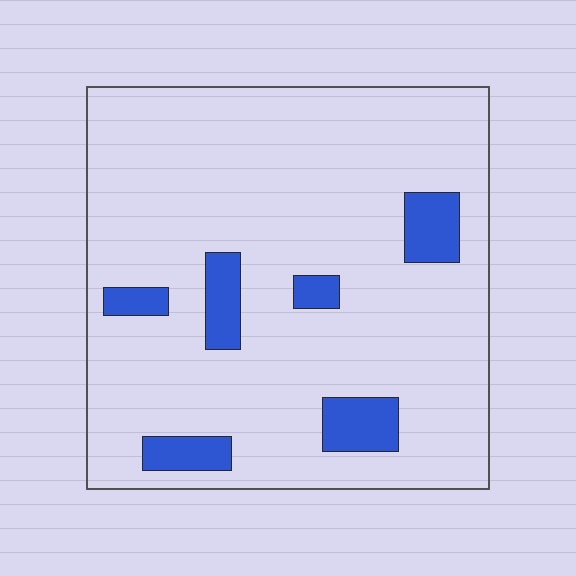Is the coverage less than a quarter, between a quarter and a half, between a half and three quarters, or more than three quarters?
Less than a quarter.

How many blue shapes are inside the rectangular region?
6.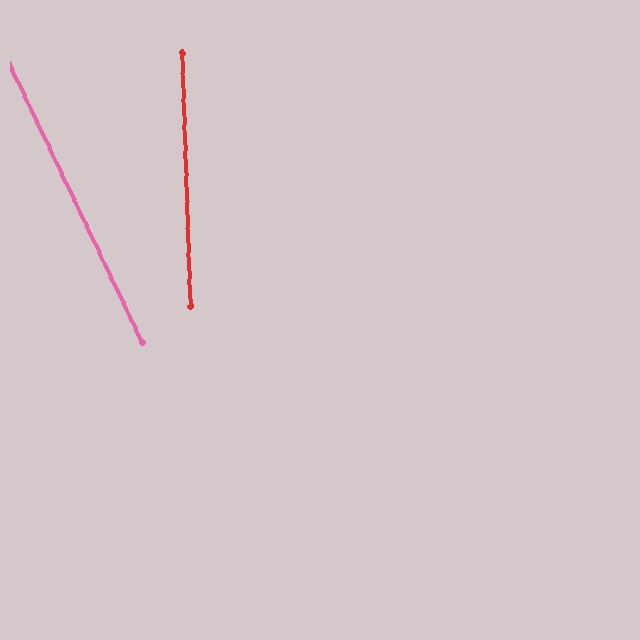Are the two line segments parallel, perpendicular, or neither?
Neither parallel nor perpendicular — they differ by about 24°.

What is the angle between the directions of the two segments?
Approximately 24 degrees.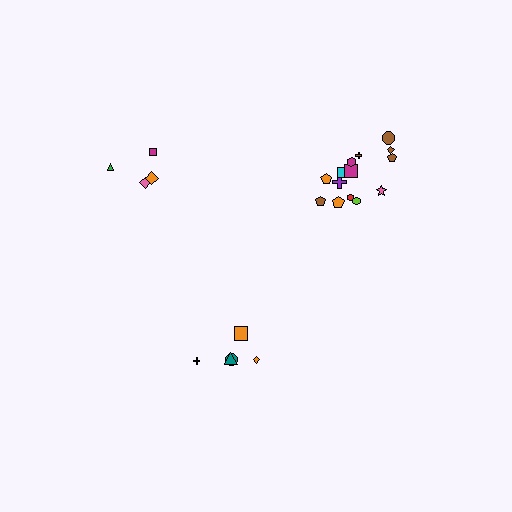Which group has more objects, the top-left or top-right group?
The top-right group.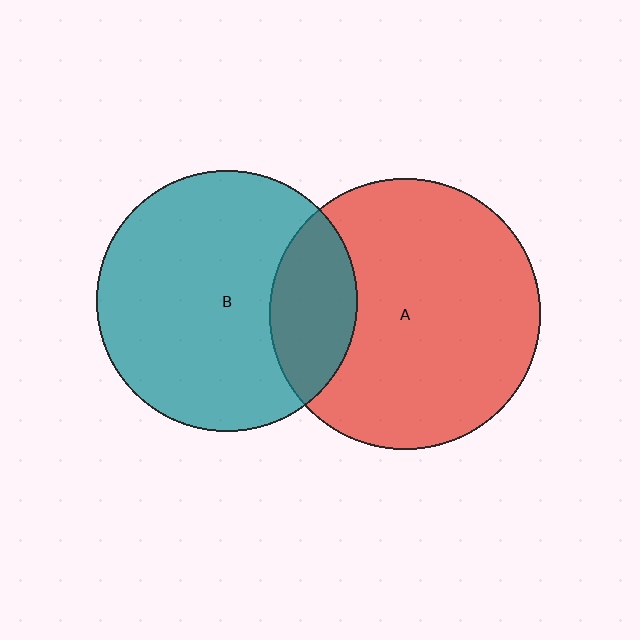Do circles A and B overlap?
Yes.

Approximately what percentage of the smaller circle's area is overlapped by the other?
Approximately 20%.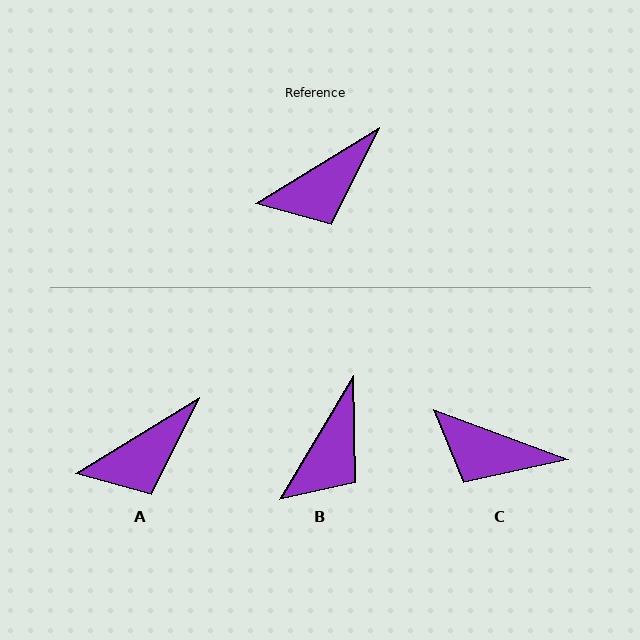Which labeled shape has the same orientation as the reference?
A.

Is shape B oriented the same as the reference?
No, it is off by about 28 degrees.